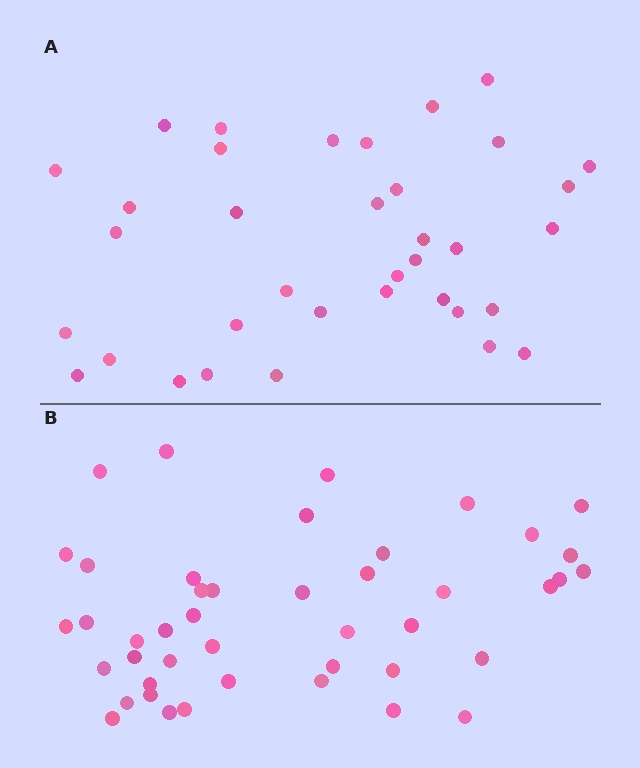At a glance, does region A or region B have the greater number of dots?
Region B (the bottom region) has more dots.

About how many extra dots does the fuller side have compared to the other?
Region B has roughly 8 or so more dots than region A.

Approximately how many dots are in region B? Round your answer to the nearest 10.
About 40 dots. (The exact count is 44, which rounds to 40.)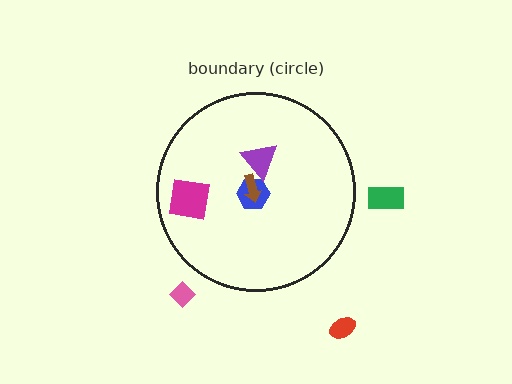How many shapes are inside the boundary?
4 inside, 3 outside.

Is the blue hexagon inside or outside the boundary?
Inside.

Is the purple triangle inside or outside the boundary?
Inside.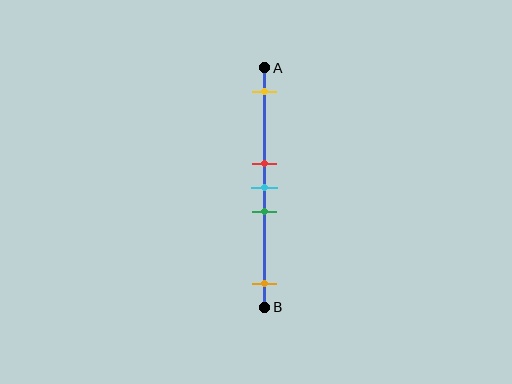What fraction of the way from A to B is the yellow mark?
The yellow mark is approximately 10% (0.1) of the way from A to B.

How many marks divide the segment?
There are 5 marks dividing the segment.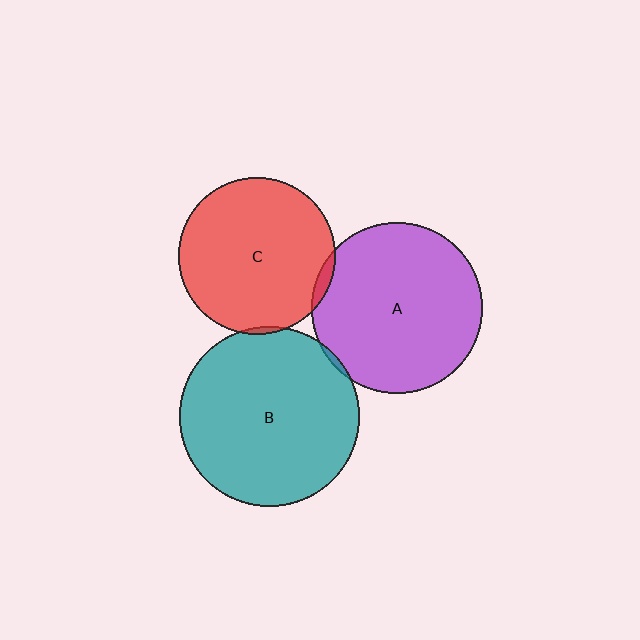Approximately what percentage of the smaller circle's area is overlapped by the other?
Approximately 5%.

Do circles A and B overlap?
Yes.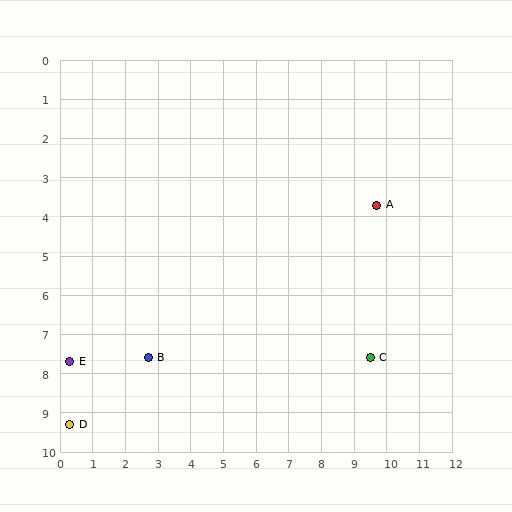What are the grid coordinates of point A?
Point A is at approximately (9.7, 3.7).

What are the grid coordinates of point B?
Point B is at approximately (2.7, 7.6).